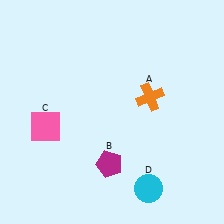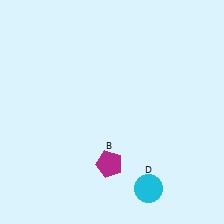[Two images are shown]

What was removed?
The orange cross (A), the pink square (C) were removed in Image 2.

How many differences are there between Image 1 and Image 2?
There are 2 differences between the two images.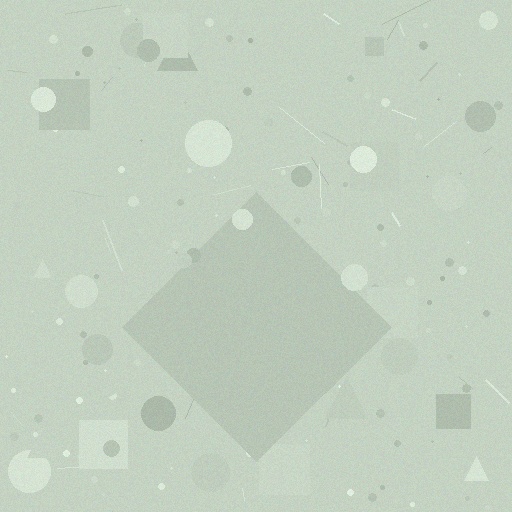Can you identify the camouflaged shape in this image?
The camouflaged shape is a diamond.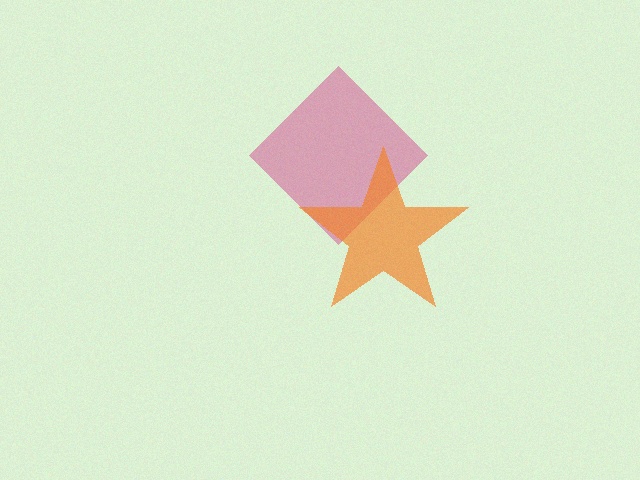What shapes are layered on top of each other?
The layered shapes are: a magenta diamond, an orange star.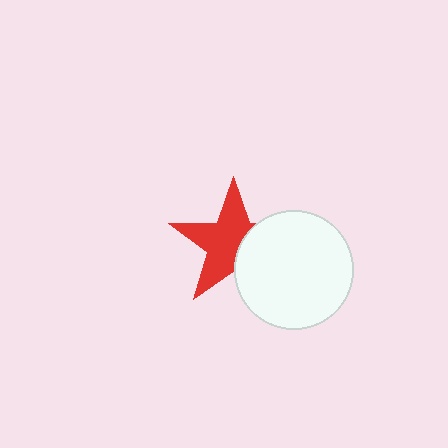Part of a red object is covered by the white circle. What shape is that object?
It is a star.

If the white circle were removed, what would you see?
You would see the complete red star.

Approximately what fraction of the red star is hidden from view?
Roughly 36% of the red star is hidden behind the white circle.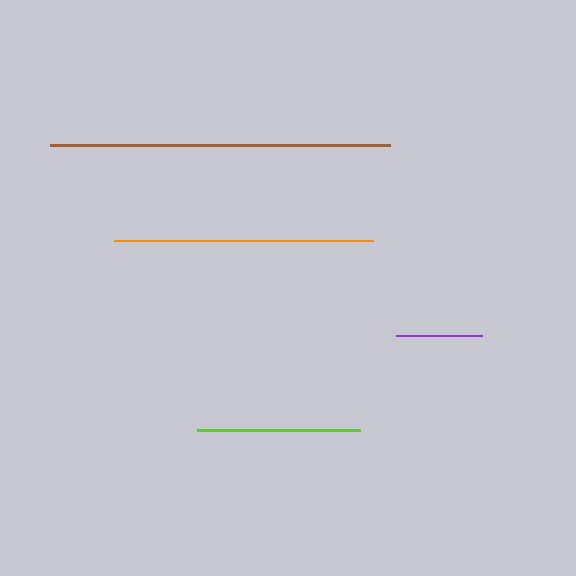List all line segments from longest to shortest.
From longest to shortest: brown, orange, lime, purple.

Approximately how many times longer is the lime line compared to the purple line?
The lime line is approximately 1.9 times the length of the purple line.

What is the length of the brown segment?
The brown segment is approximately 341 pixels long.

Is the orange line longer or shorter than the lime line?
The orange line is longer than the lime line.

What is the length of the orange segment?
The orange segment is approximately 259 pixels long.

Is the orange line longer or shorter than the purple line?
The orange line is longer than the purple line.